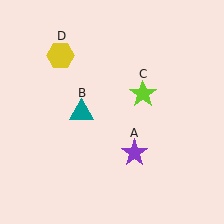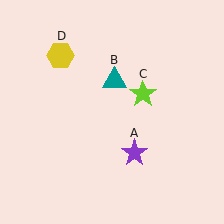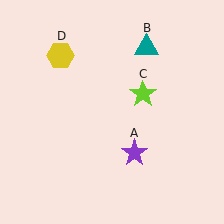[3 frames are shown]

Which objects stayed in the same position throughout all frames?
Purple star (object A) and lime star (object C) and yellow hexagon (object D) remained stationary.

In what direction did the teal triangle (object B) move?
The teal triangle (object B) moved up and to the right.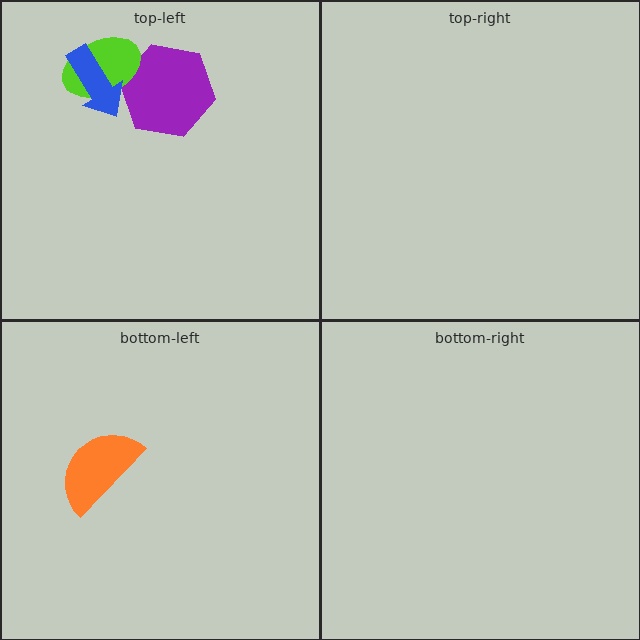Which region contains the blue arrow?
The top-left region.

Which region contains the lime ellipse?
The top-left region.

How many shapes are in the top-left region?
3.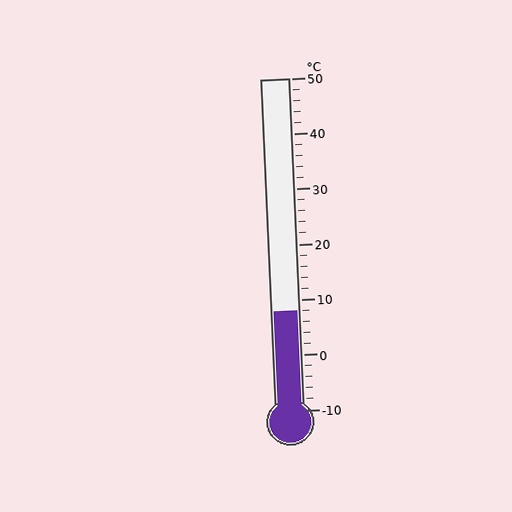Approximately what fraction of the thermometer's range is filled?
The thermometer is filled to approximately 30% of its range.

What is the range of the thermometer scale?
The thermometer scale ranges from -10°C to 50°C.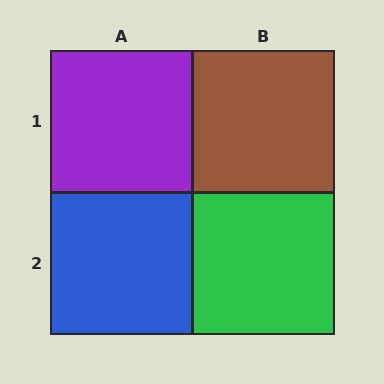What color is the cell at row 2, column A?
Blue.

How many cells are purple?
1 cell is purple.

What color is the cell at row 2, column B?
Green.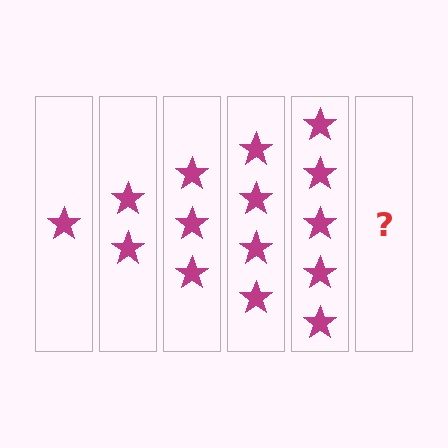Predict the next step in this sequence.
The next step is 6 stars.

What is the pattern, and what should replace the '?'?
The pattern is that each step adds one more star. The '?' should be 6 stars.